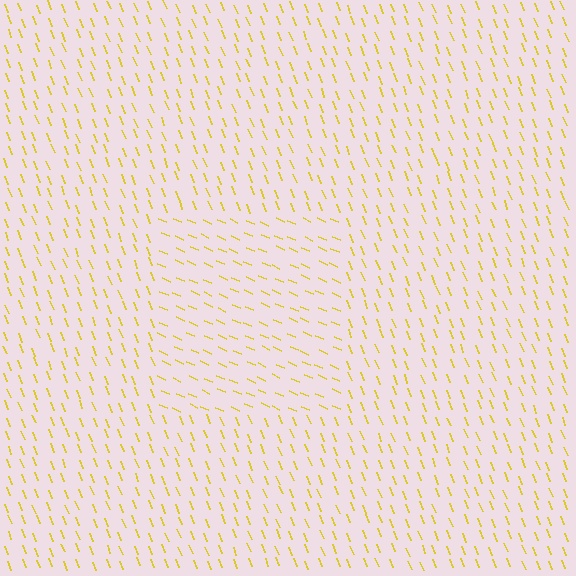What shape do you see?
I see a rectangle.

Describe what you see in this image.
The image is filled with small yellow line segments. A rectangle region in the image has lines oriented differently from the surrounding lines, creating a visible texture boundary.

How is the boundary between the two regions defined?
The boundary is defined purely by a change in line orientation (approximately 45 degrees difference). All lines are the same color and thickness.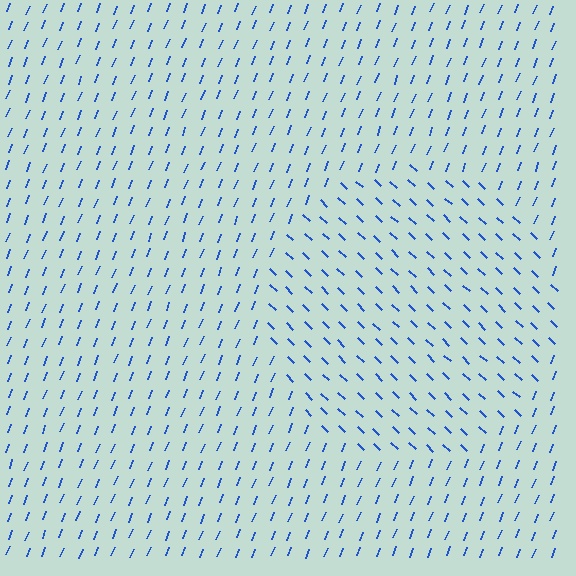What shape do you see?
I see a circle.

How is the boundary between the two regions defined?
The boundary is defined purely by a change in line orientation (approximately 68 degrees difference). All lines are the same color and thickness.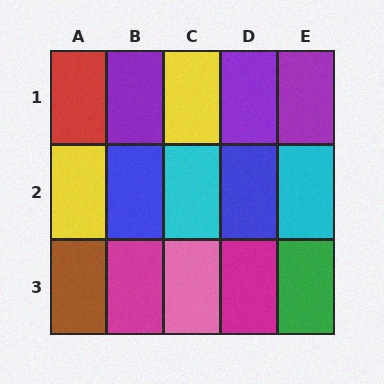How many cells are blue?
2 cells are blue.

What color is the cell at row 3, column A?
Brown.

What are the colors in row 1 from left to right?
Red, purple, yellow, purple, purple.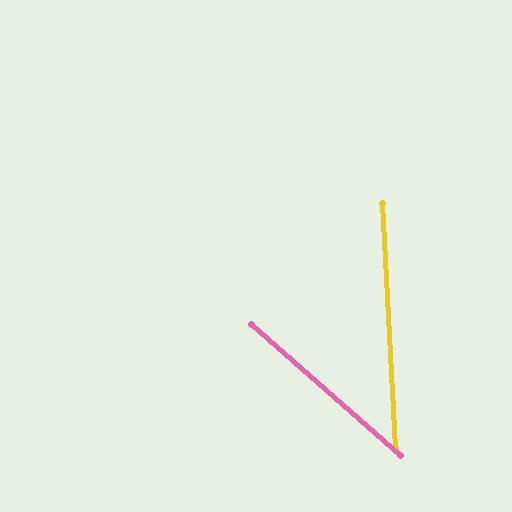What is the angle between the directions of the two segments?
Approximately 46 degrees.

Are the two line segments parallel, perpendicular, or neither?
Neither parallel nor perpendicular — they differ by about 46°.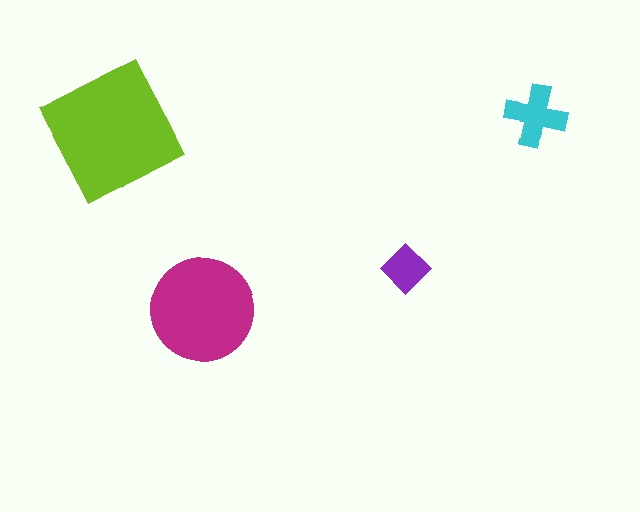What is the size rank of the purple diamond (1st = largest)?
4th.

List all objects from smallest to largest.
The purple diamond, the cyan cross, the magenta circle, the lime square.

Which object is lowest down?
The magenta circle is bottommost.